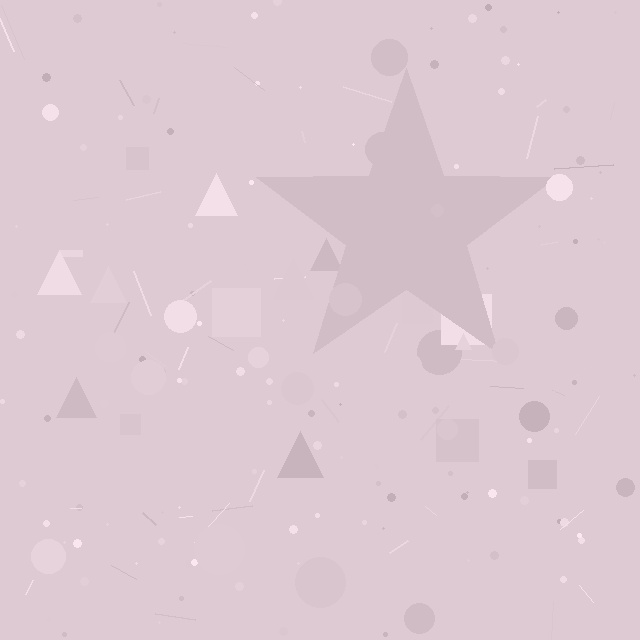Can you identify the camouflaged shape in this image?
The camouflaged shape is a star.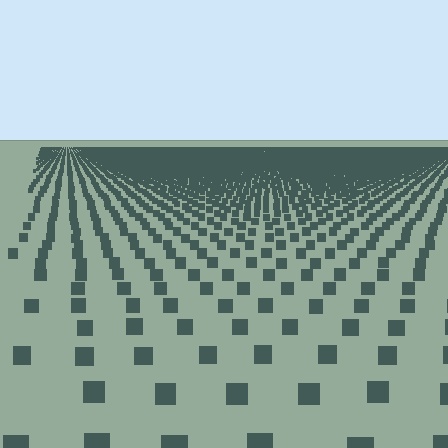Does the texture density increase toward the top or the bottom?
Density increases toward the top.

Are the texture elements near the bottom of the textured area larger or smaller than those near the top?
Larger. Near the bottom, elements are closer to the viewer and appear at a bigger on-screen size.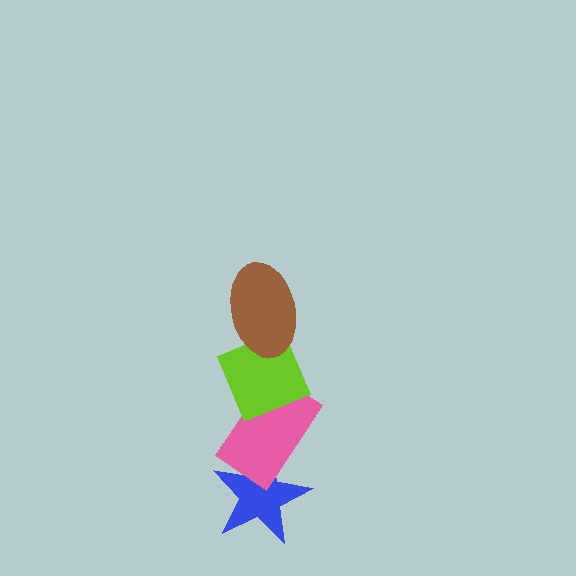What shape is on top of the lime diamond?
The brown ellipse is on top of the lime diamond.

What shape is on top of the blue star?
The pink rectangle is on top of the blue star.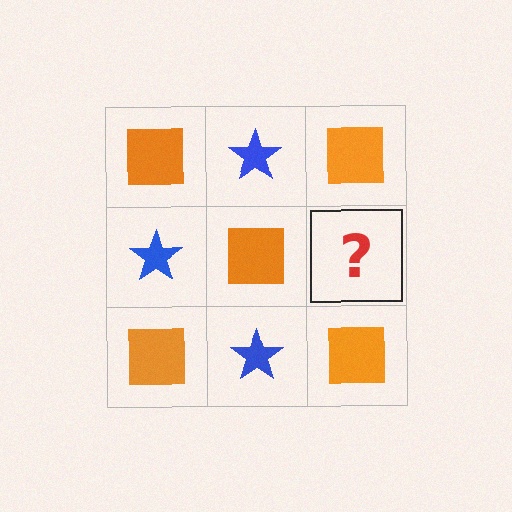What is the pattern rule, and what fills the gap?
The rule is that it alternates orange square and blue star in a checkerboard pattern. The gap should be filled with a blue star.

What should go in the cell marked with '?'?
The missing cell should contain a blue star.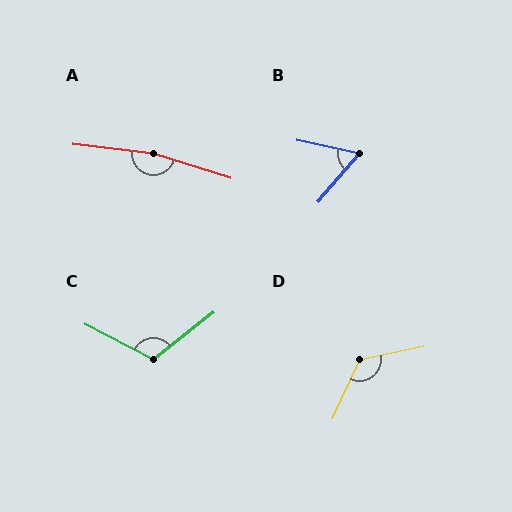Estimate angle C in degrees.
Approximately 114 degrees.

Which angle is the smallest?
B, at approximately 61 degrees.